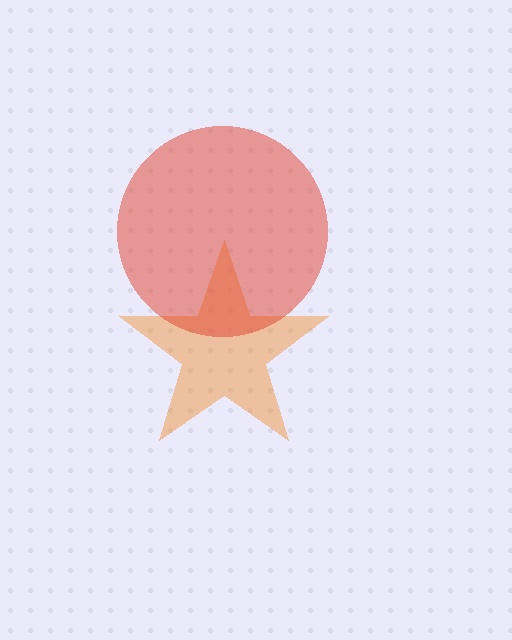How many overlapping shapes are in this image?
There are 2 overlapping shapes in the image.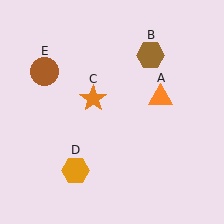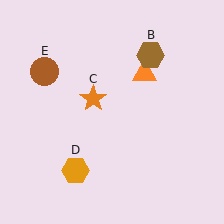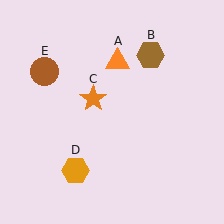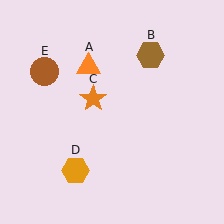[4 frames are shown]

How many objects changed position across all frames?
1 object changed position: orange triangle (object A).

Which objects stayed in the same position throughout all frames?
Brown hexagon (object B) and orange star (object C) and orange hexagon (object D) and brown circle (object E) remained stationary.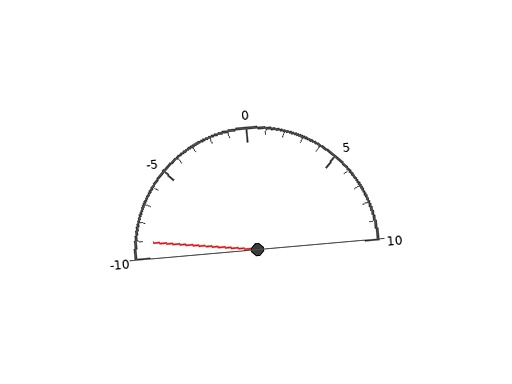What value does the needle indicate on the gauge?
The needle indicates approximately -9.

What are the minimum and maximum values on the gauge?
The gauge ranges from -10 to 10.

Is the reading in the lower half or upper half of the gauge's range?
The reading is in the lower half of the range (-10 to 10).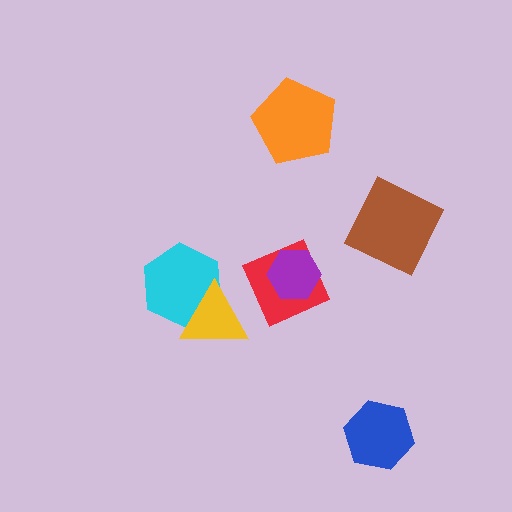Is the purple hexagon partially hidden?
No, no other shape covers it.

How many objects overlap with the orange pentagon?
0 objects overlap with the orange pentagon.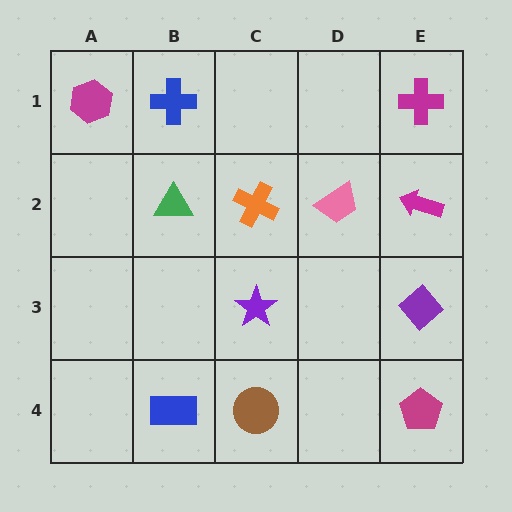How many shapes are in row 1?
3 shapes.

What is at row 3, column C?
A purple star.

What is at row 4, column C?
A brown circle.